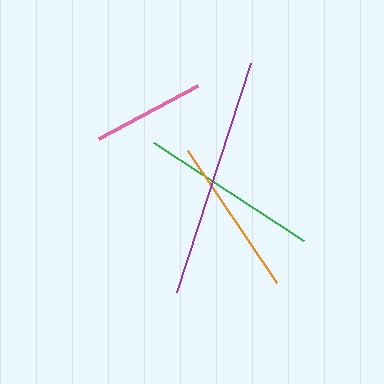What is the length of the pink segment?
The pink segment is approximately 112 pixels long.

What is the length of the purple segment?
The purple segment is approximately 241 pixels long.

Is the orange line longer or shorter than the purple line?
The purple line is longer than the orange line.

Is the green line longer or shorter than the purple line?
The purple line is longer than the green line.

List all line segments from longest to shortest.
From longest to shortest: purple, green, orange, pink.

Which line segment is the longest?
The purple line is the longest at approximately 241 pixels.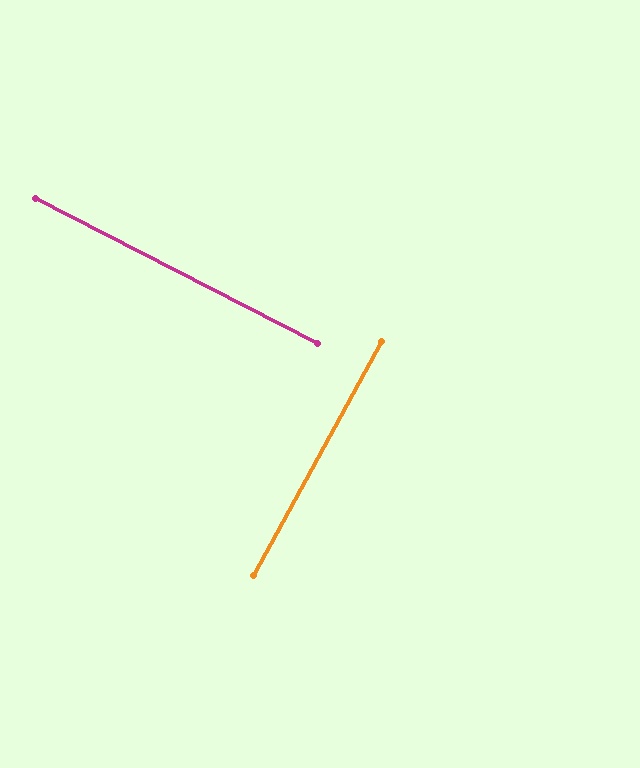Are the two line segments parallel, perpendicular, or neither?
Perpendicular — they meet at approximately 89°.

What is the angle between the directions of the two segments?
Approximately 89 degrees.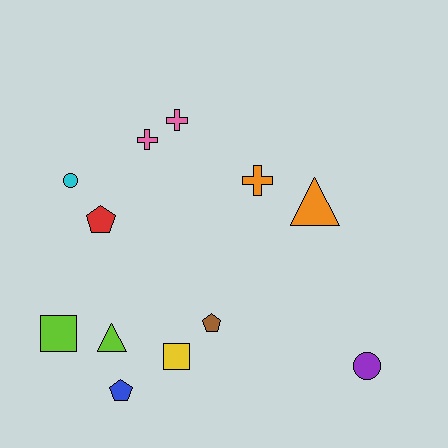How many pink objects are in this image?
There are 2 pink objects.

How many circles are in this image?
There are 2 circles.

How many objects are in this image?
There are 12 objects.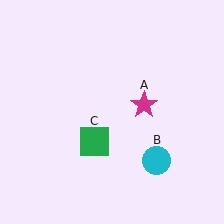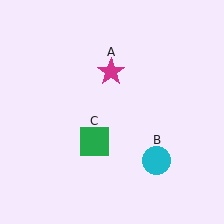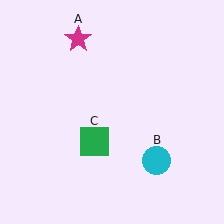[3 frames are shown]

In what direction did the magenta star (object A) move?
The magenta star (object A) moved up and to the left.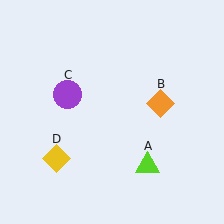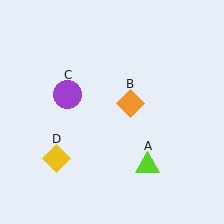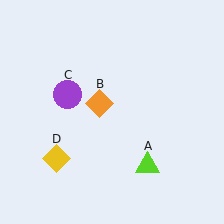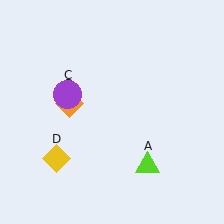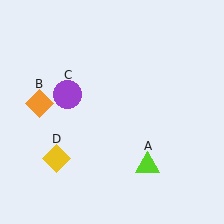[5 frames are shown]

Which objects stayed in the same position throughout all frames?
Lime triangle (object A) and purple circle (object C) and yellow diamond (object D) remained stationary.